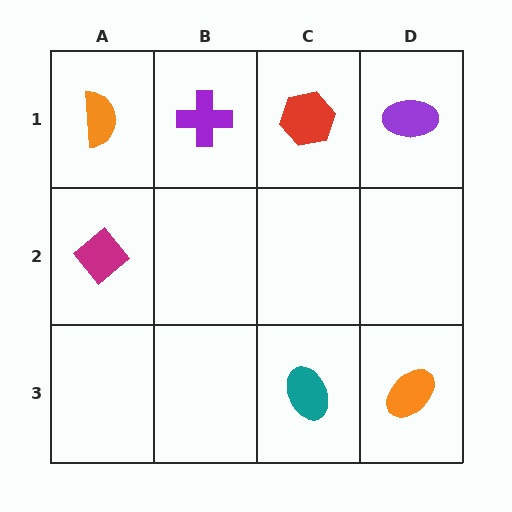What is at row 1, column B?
A purple cross.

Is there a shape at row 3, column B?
No, that cell is empty.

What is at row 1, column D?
A purple ellipse.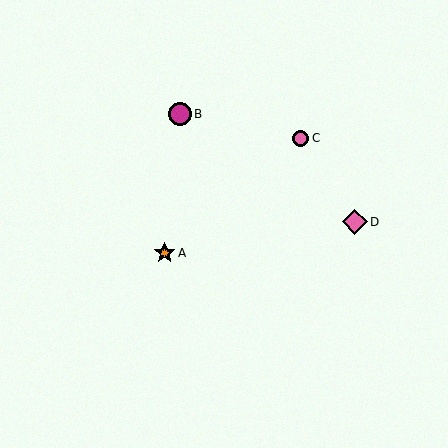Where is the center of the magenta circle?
The center of the magenta circle is at (180, 114).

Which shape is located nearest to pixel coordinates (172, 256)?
The orange star (labeled A) at (165, 253) is nearest to that location.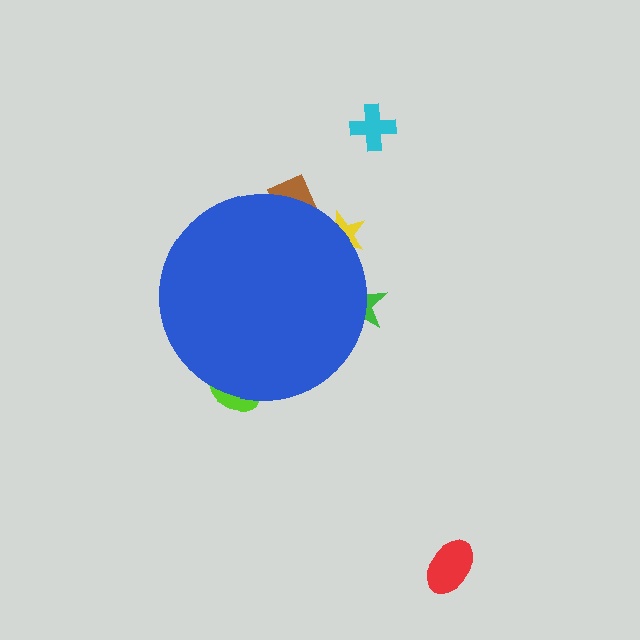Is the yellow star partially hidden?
Yes, the yellow star is partially hidden behind the blue circle.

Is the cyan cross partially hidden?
No, the cyan cross is fully visible.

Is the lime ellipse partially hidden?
Yes, the lime ellipse is partially hidden behind the blue circle.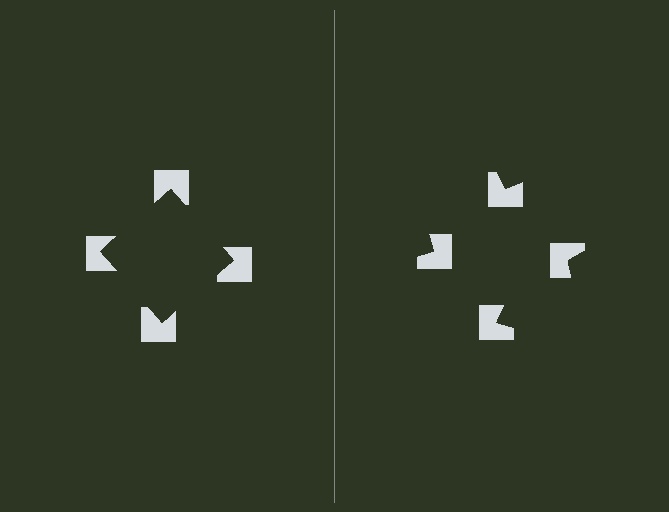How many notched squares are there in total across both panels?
8 — 4 on each side.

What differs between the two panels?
The notched squares are positioned identically on both sides; only the wedge orientations differ. On the left they align to a square; on the right they are misaligned.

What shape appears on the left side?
An illusory square.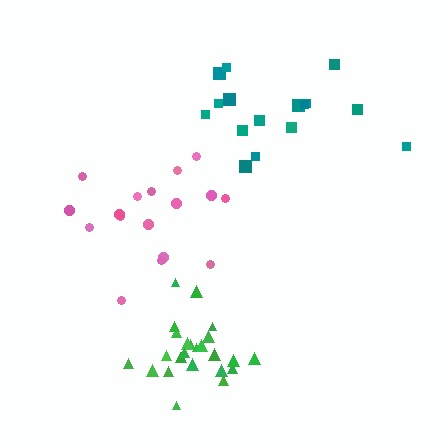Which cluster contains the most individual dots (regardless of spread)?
Green (26).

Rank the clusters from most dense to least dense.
green, pink, teal.